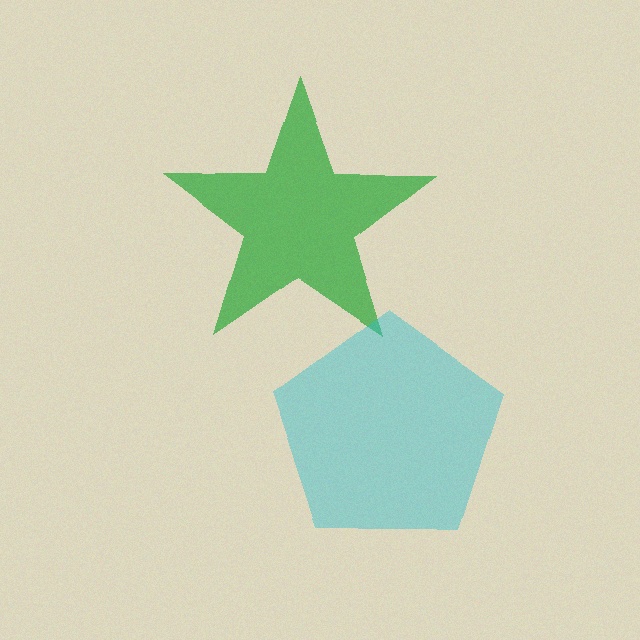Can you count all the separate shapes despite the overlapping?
Yes, there are 2 separate shapes.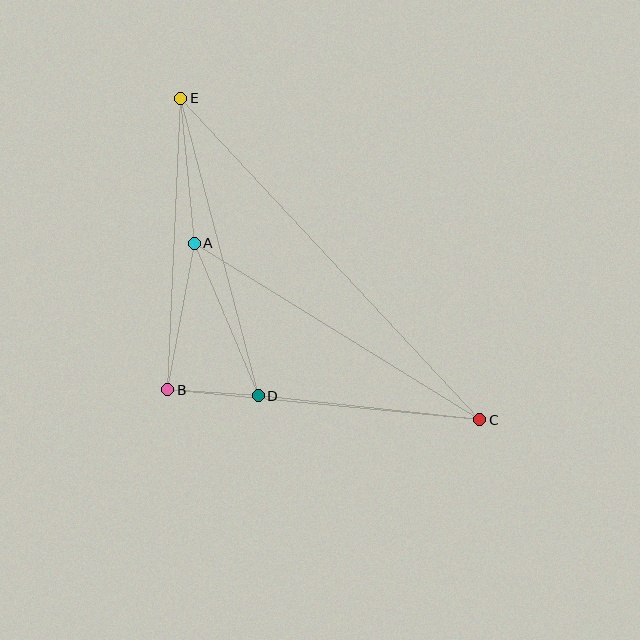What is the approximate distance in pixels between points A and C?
The distance between A and C is approximately 336 pixels.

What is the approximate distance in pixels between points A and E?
The distance between A and E is approximately 145 pixels.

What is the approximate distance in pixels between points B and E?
The distance between B and E is approximately 292 pixels.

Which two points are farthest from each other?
Points C and E are farthest from each other.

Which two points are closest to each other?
Points B and D are closest to each other.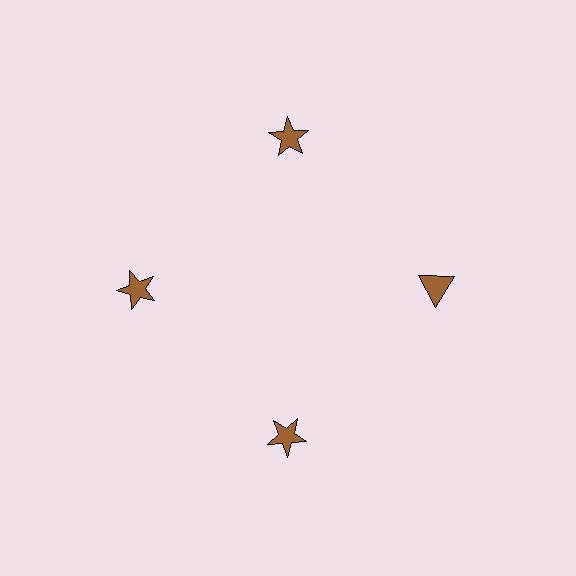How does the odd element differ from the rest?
It has a different shape: triangle instead of star.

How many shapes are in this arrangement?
There are 4 shapes arranged in a ring pattern.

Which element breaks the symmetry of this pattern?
The brown triangle at roughly the 3 o'clock position breaks the symmetry. All other shapes are brown stars.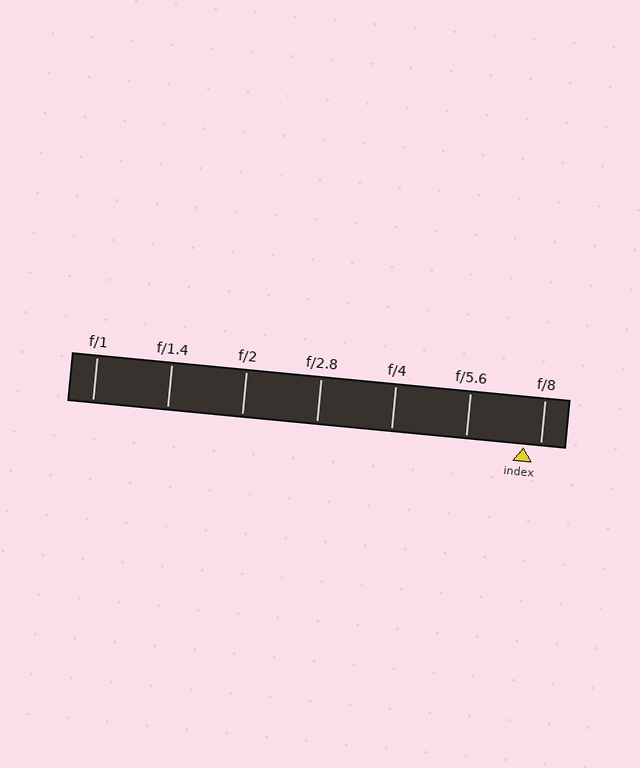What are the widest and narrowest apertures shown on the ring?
The widest aperture shown is f/1 and the narrowest is f/8.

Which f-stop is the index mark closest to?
The index mark is closest to f/8.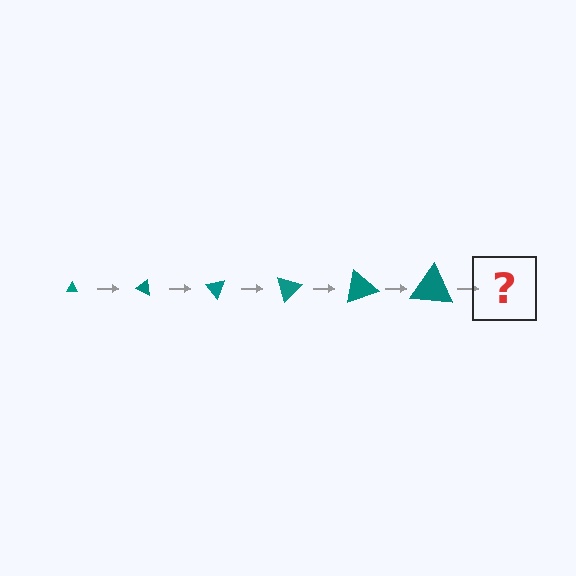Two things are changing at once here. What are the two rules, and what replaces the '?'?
The two rules are that the triangle grows larger each step and it rotates 25 degrees each step. The '?' should be a triangle, larger than the previous one and rotated 150 degrees from the start.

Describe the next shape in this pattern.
It should be a triangle, larger than the previous one and rotated 150 degrees from the start.